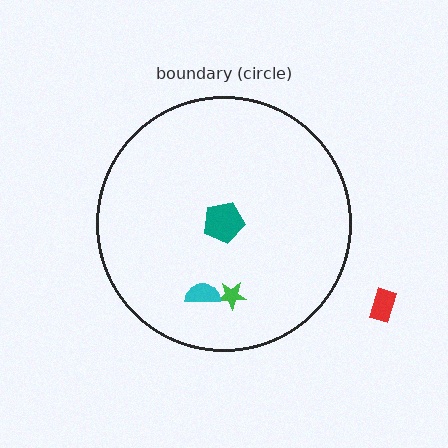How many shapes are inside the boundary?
3 inside, 1 outside.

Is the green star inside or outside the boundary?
Inside.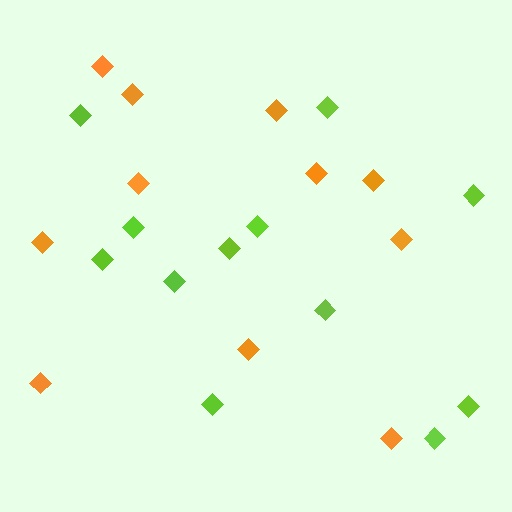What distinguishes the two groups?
There are 2 groups: one group of orange diamonds (11) and one group of lime diamonds (12).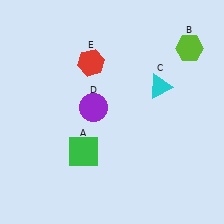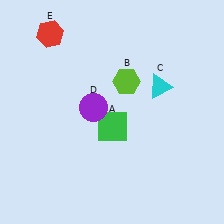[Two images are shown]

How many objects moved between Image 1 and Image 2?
3 objects moved between the two images.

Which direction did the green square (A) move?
The green square (A) moved right.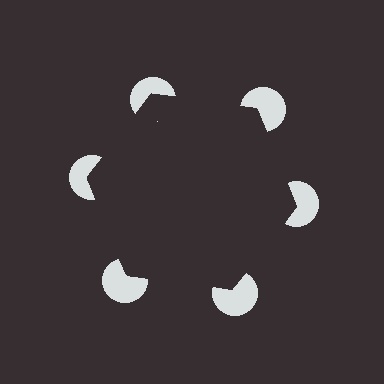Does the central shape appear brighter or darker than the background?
It typically appears slightly darker than the background, even though no actual brightness change is drawn.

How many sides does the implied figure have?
6 sides.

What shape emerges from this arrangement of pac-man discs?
An illusory hexagon — its edges are inferred from the aligned wedge cuts in the pac-man discs, not physically drawn.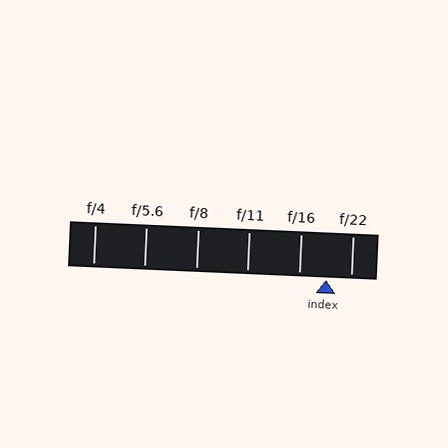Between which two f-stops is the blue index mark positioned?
The index mark is between f/16 and f/22.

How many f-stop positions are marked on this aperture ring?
There are 6 f-stop positions marked.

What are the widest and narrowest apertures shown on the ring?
The widest aperture shown is f/4 and the narrowest is f/22.